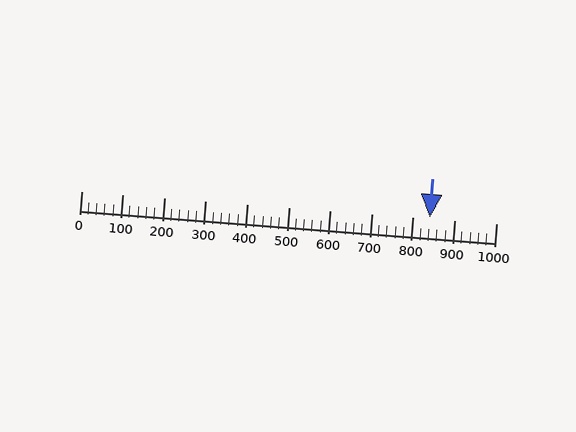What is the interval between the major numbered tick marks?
The major tick marks are spaced 100 units apart.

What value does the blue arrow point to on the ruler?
The blue arrow points to approximately 840.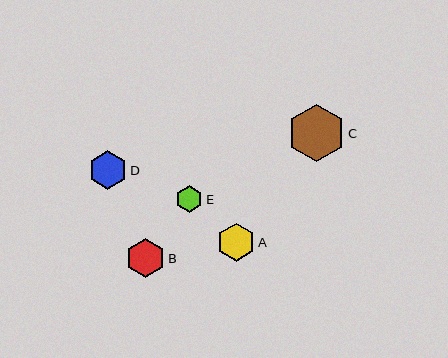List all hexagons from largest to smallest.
From largest to smallest: C, B, D, A, E.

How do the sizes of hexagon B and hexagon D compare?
Hexagon B and hexagon D are approximately the same size.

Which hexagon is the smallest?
Hexagon E is the smallest with a size of approximately 27 pixels.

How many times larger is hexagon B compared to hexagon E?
Hexagon B is approximately 1.4 times the size of hexagon E.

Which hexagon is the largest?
Hexagon C is the largest with a size of approximately 58 pixels.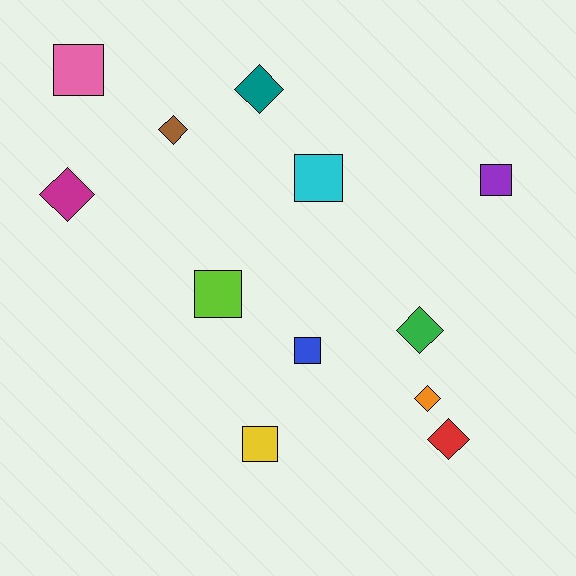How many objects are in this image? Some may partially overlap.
There are 12 objects.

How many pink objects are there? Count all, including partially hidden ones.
There is 1 pink object.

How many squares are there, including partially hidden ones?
There are 6 squares.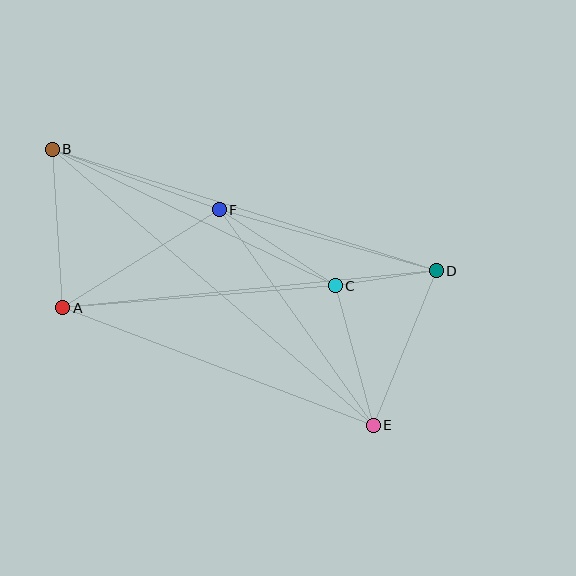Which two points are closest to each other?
Points C and D are closest to each other.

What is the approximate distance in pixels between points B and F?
The distance between B and F is approximately 178 pixels.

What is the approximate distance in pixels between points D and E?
The distance between D and E is approximately 166 pixels.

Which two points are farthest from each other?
Points B and E are farthest from each other.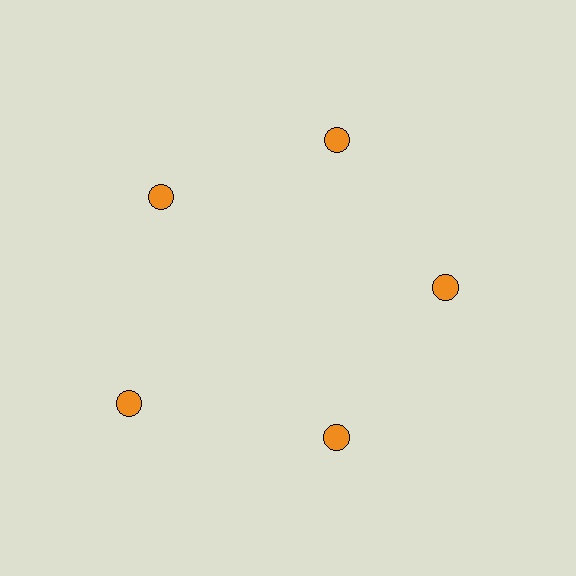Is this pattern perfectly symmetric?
No. The 5 orange circles are arranged in a ring, but one element near the 8 o'clock position is pushed outward from the center, breaking the 5-fold rotational symmetry.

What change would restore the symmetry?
The symmetry would be restored by moving it inward, back onto the ring so that all 5 circles sit at equal angles and equal distance from the center.